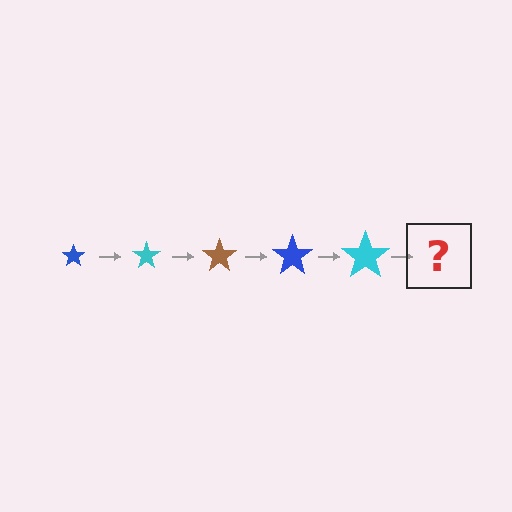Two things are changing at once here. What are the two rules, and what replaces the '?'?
The two rules are that the star grows larger each step and the color cycles through blue, cyan, and brown. The '?' should be a brown star, larger than the previous one.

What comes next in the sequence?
The next element should be a brown star, larger than the previous one.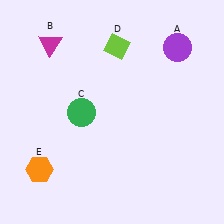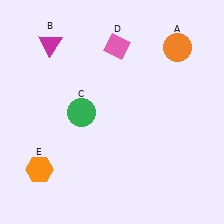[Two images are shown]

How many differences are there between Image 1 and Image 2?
There are 2 differences between the two images.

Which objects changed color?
A changed from purple to orange. D changed from lime to pink.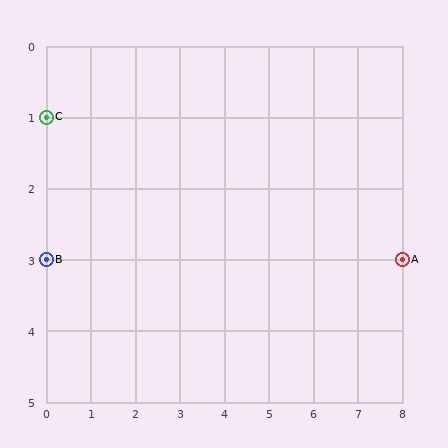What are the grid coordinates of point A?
Point A is at grid coordinates (8, 3).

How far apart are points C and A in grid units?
Points C and A are 8 columns and 2 rows apart (about 8.2 grid units diagonally).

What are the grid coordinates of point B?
Point B is at grid coordinates (0, 3).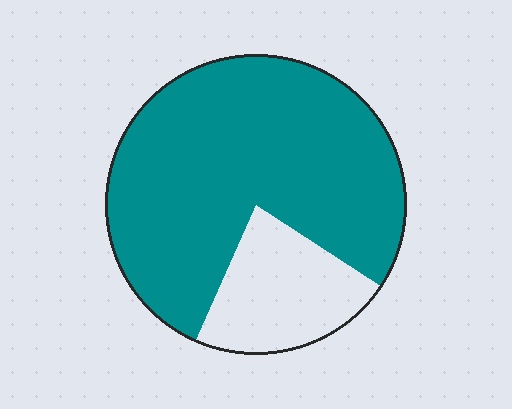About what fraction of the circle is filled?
About four fifths (4/5).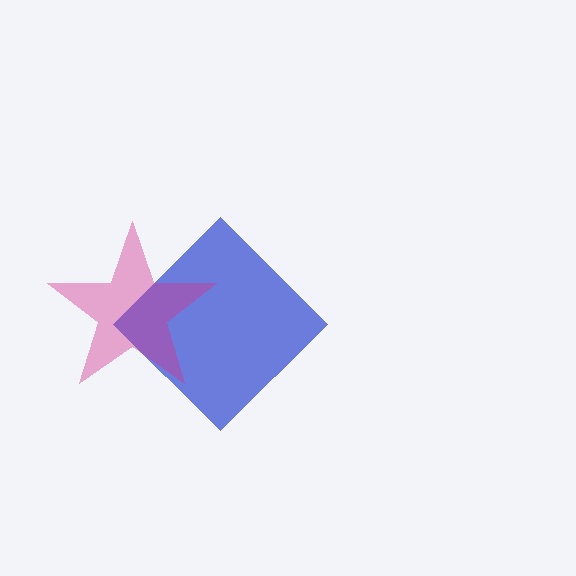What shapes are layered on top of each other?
The layered shapes are: a blue diamond, a magenta star.